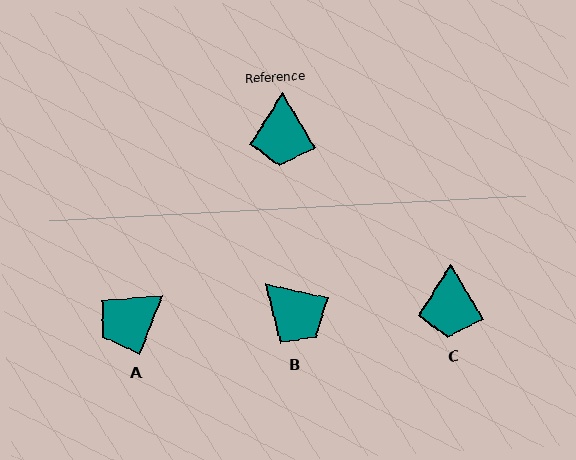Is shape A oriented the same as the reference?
No, it is off by about 52 degrees.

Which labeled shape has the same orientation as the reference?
C.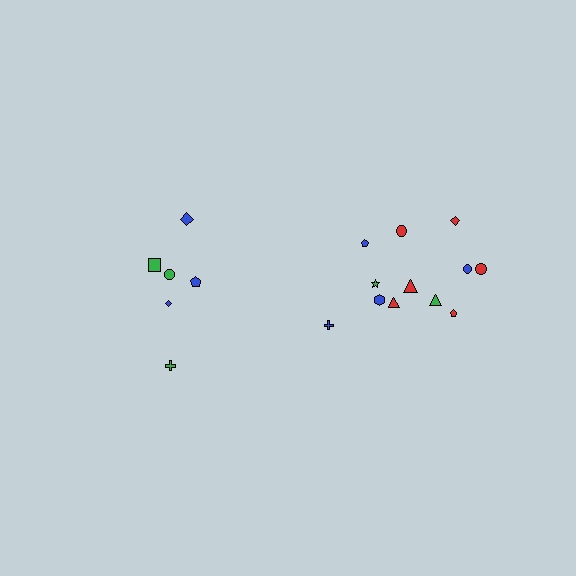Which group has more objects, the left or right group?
The right group.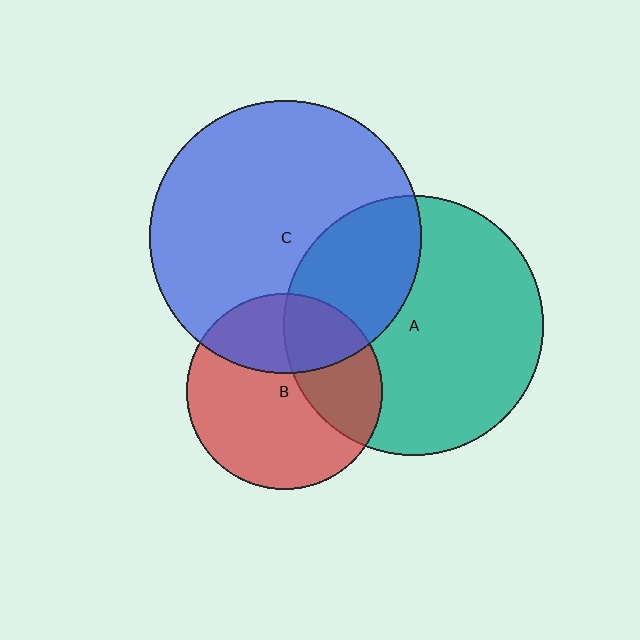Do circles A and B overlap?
Yes.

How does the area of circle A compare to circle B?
Approximately 1.8 times.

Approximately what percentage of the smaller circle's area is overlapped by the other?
Approximately 35%.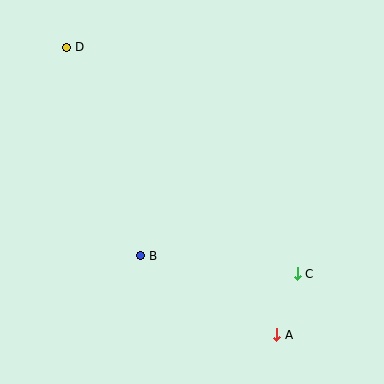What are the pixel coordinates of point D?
Point D is at (67, 47).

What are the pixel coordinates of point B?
Point B is at (141, 256).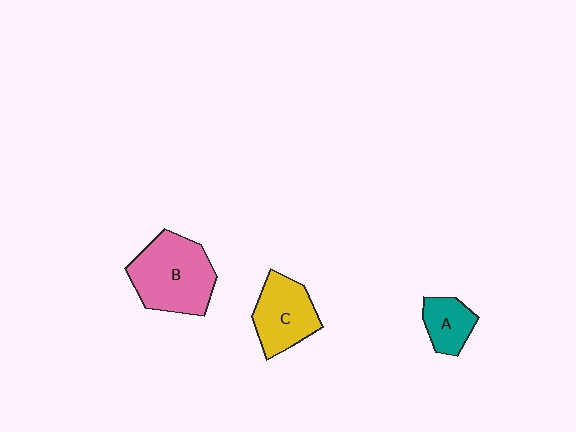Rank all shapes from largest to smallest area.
From largest to smallest: B (pink), C (yellow), A (teal).